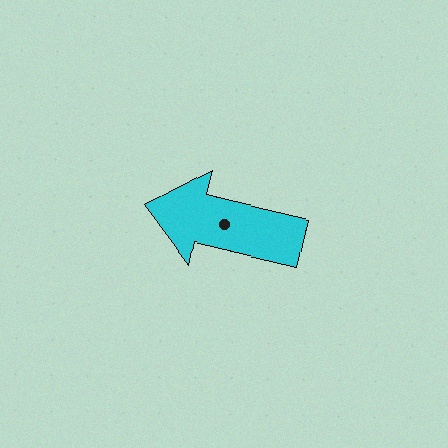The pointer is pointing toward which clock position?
Roughly 9 o'clock.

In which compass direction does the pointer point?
West.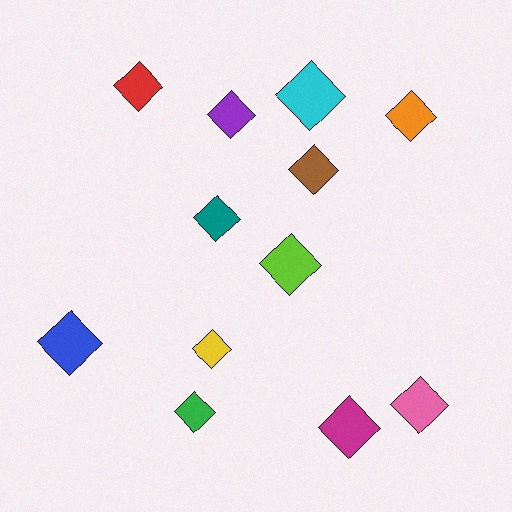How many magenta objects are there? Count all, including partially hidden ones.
There is 1 magenta object.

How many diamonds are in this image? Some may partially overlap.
There are 12 diamonds.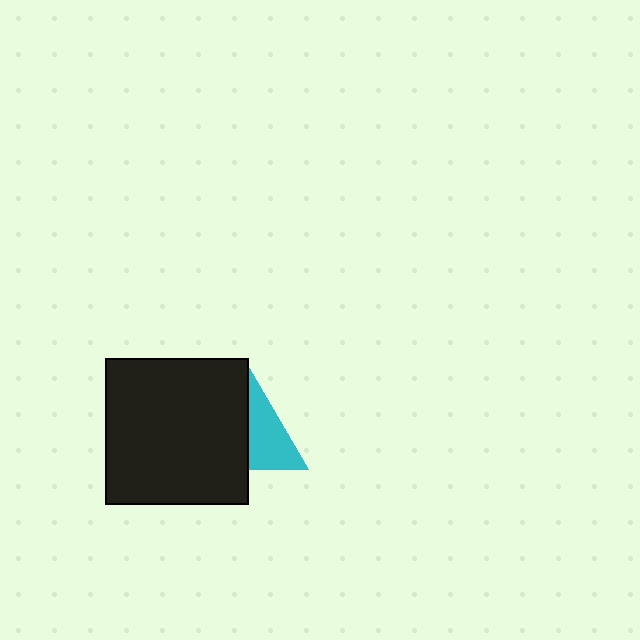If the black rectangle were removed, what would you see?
You would see the complete cyan triangle.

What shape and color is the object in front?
The object in front is a black rectangle.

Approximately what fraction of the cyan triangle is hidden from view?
Roughly 50% of the cyan triangle is hidden behind the black rectangle.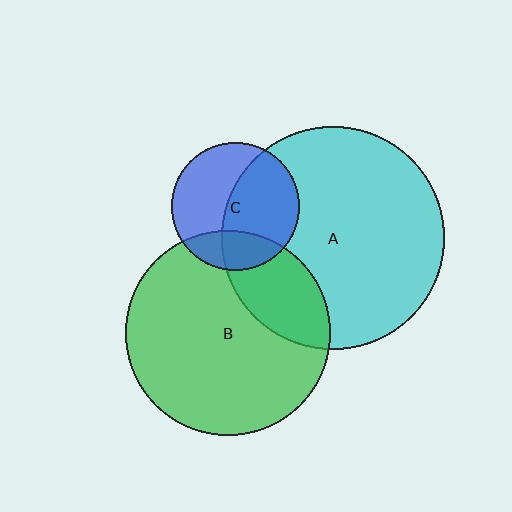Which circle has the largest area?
Circle A (cyan).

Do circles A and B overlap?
Yes.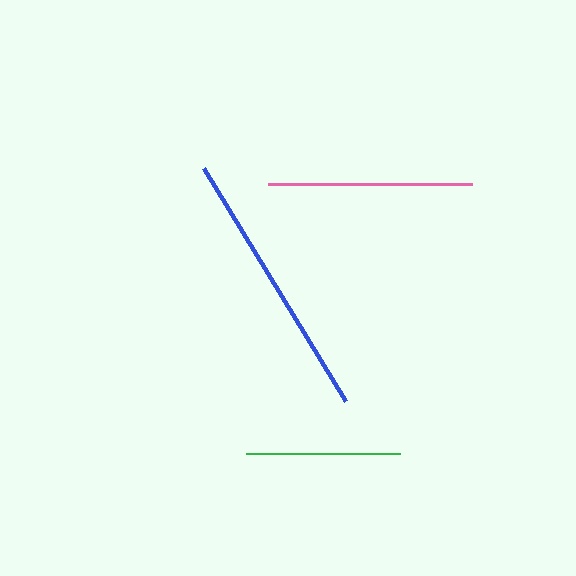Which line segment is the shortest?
The green line is the shortest at approximately 153 pixels.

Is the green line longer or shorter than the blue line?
The blue line is longer than the green line.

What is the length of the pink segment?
The pink segment is approximately 204 pixels long.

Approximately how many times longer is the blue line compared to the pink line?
The blue line is approximately 1.3 times the length of the pink line.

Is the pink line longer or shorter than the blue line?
The blue line is longer than the pink line.